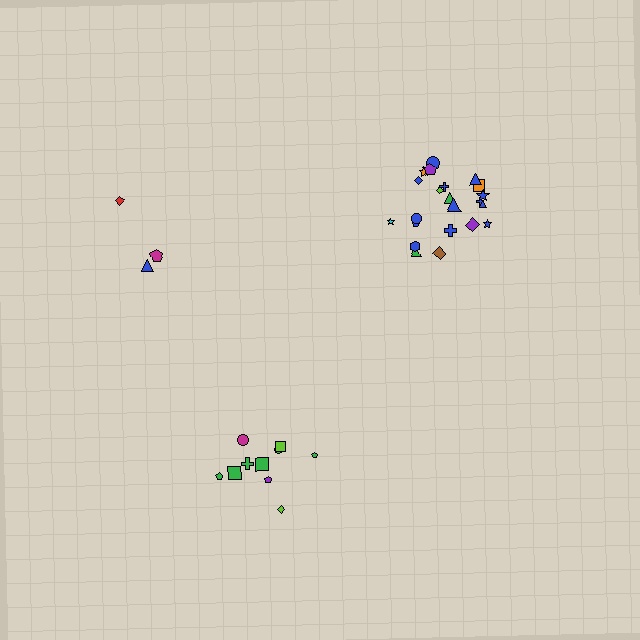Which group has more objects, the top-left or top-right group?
The top-right group.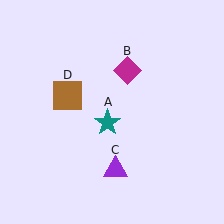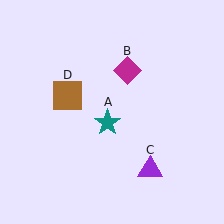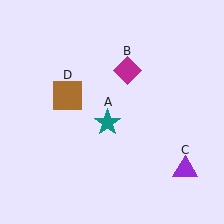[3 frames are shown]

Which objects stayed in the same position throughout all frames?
Teal star (object A) and magenta diamond (object B) and brown square (object D) remained stationary.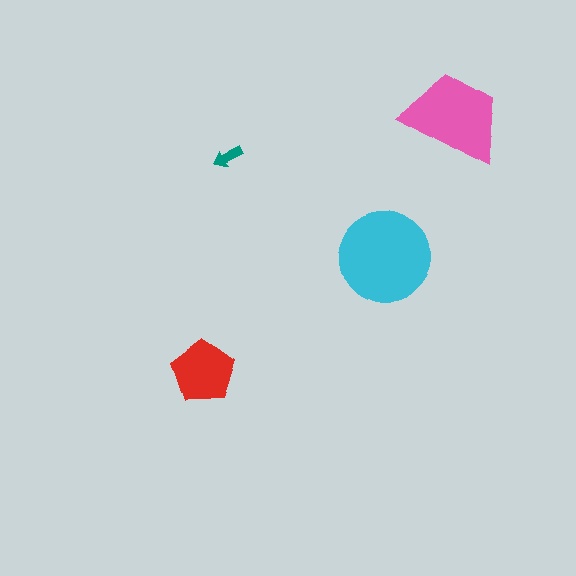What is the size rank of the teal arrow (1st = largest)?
4th.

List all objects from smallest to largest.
The teal arrow, the red pentagon, the pink trapezoid, the cyan circle.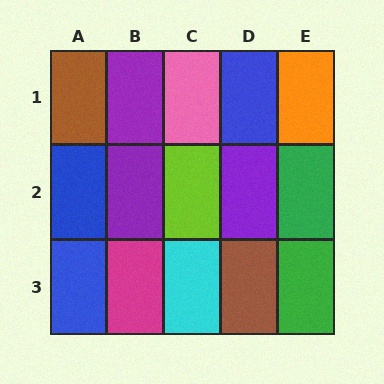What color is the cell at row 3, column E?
Green.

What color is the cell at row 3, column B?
Magenta.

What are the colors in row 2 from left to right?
Blue, purple, lime, purple, green.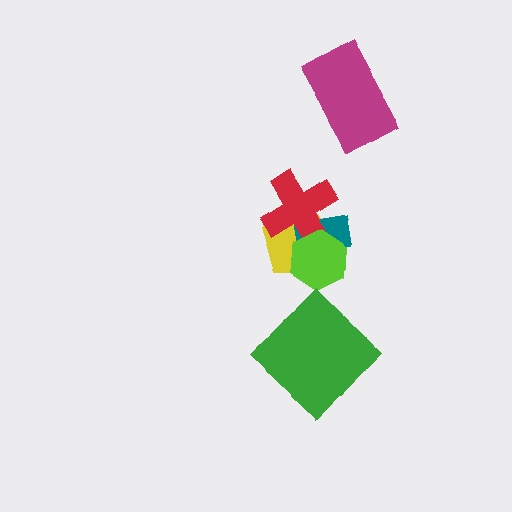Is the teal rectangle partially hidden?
Yes, it is partially covered by another shape.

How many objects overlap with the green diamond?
0 objects overlap with the green diamond.